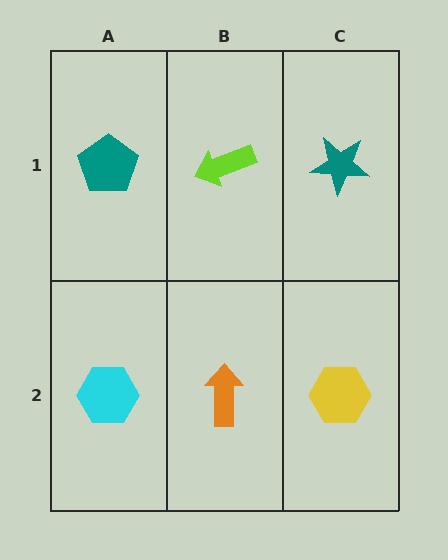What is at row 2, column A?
A cyan hexagon.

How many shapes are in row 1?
3 shapes.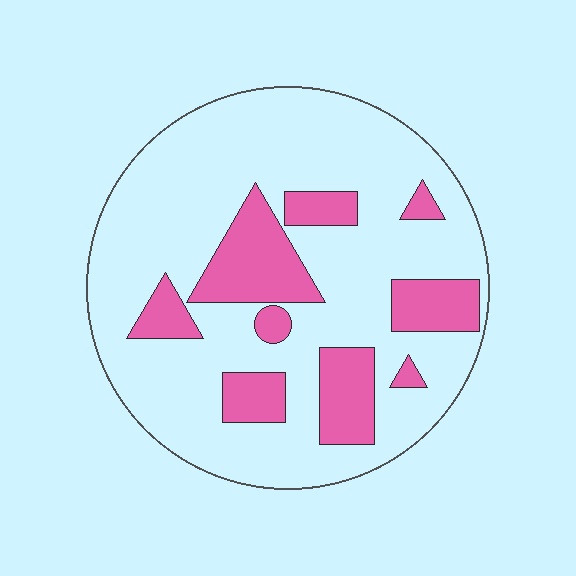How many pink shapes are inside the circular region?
9.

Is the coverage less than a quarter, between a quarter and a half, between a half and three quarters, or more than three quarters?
Less than a quarter.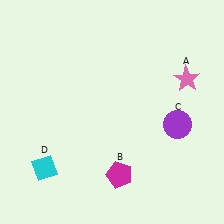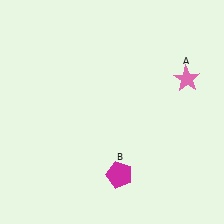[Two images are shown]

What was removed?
The cyan diamond (D), the purple circle (C) were removed in Image 2.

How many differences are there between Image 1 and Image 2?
There are 2 differences between the two images.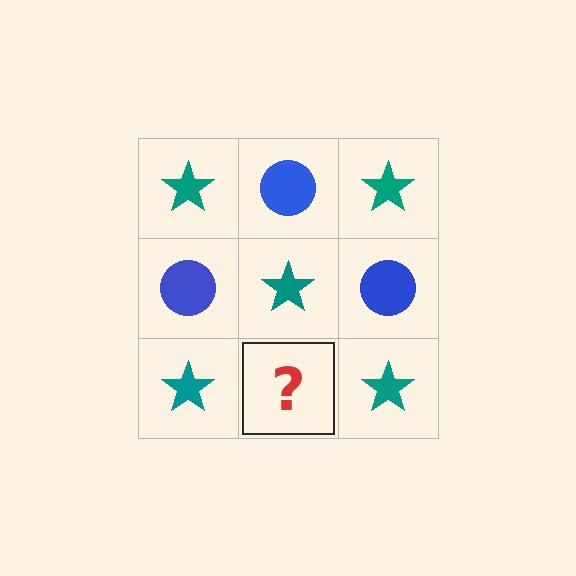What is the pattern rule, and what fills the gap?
The rule is that it alternates teal star and blue circle in a checkerboard pattern. The gap should be filled with a blue circle.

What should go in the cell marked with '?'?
The missing cell should contain a blue circle.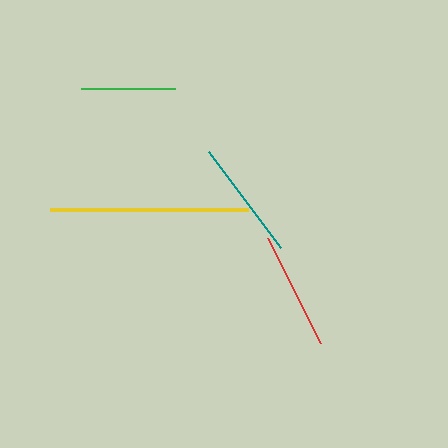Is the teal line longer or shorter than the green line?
The teal line is longer than the green line.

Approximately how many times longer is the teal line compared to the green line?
The teal line is approximately 1.3 times the length of the green line.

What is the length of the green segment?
The green segment is approximately 95 pixels long.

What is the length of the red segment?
The red segment is approximately 118 pixels long.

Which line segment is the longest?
The yellow line is the longest at approximately 198 pixels.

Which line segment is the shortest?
The green line is the shortest at approximately 95 pixels.